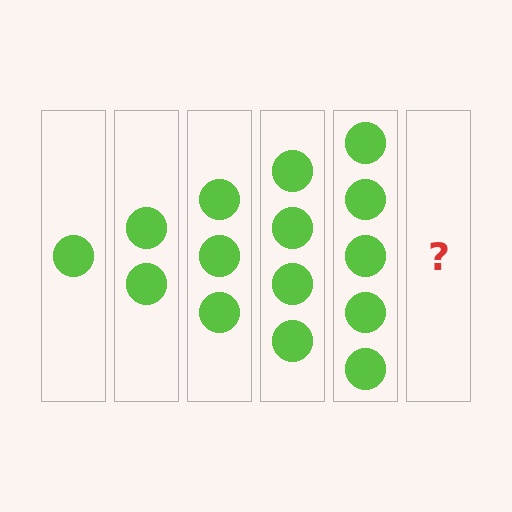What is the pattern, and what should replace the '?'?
The pattern is that each step adds one more circle. The '?' should be 6 circles.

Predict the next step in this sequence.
The next step is 6 circles.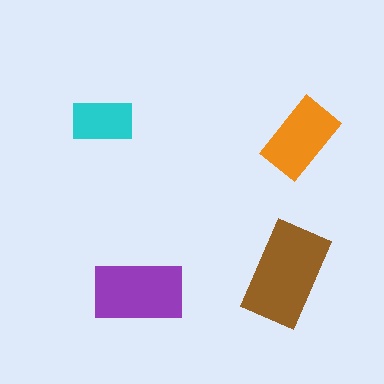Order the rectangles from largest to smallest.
the brown one, the purple one, the orange one, the cyan one.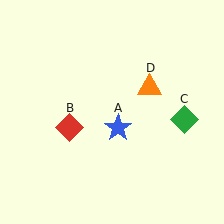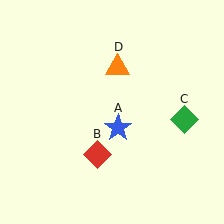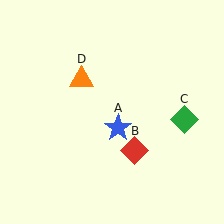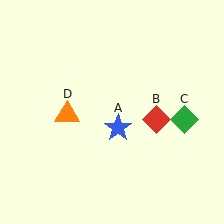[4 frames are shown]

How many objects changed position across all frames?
2 objects changed position: red diamond (object B), orange triangle (object D).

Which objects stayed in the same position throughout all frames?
Blue star (object A) and green diamond (object C) remained stationary.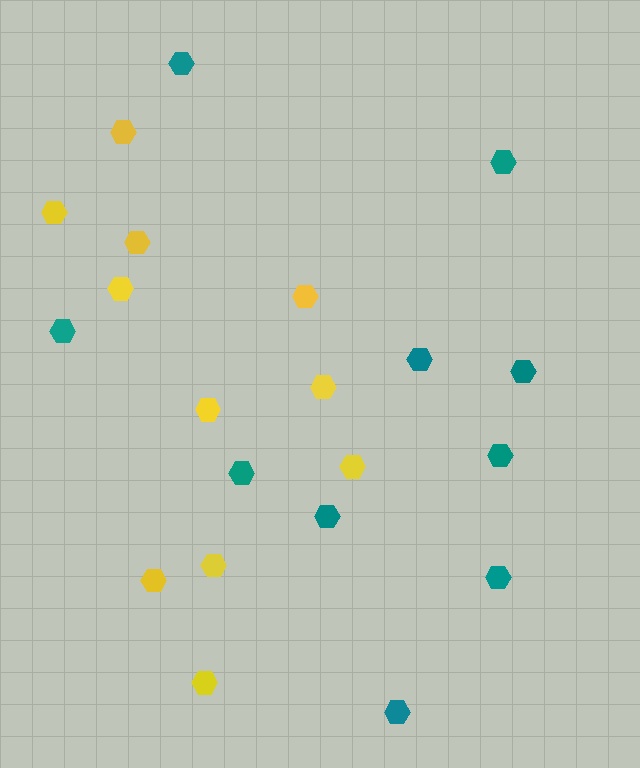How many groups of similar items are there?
There are 2 groups: one group of yellow hexagons (11) and one group of teal hexagons (10).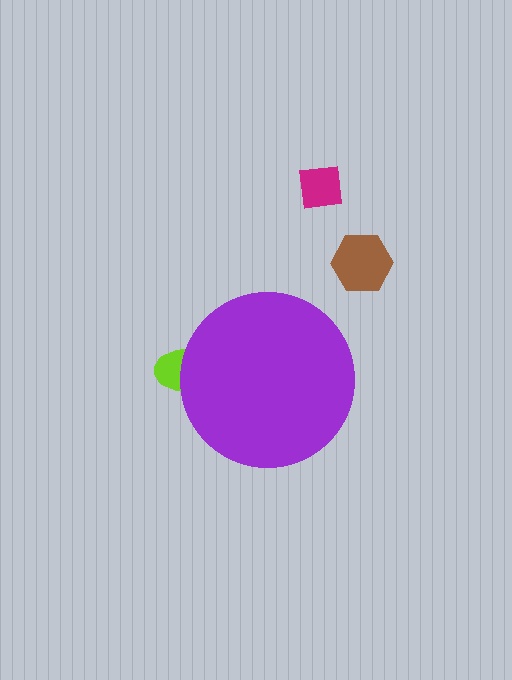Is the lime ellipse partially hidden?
Yes, the lime ellipse is partially hidden behind the purple circle.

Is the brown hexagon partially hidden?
No, the brown hexagon is fully visible.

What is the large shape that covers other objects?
A purple circle.